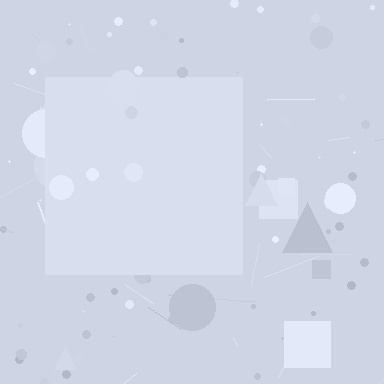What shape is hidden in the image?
A square is hidden in the image.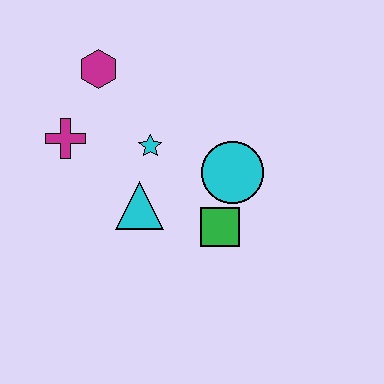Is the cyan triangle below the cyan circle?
Yes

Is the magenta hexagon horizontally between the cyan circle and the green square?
No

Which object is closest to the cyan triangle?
The cyan star is closest to the cyan triangle.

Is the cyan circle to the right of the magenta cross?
Yes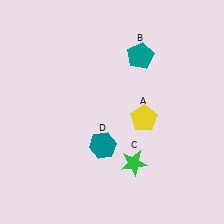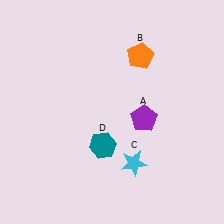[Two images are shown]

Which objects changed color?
A changed from yellow to purple. B changed from teal to orange. C changed from green to cyan.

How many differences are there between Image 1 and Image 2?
There are 3 differences between the two images.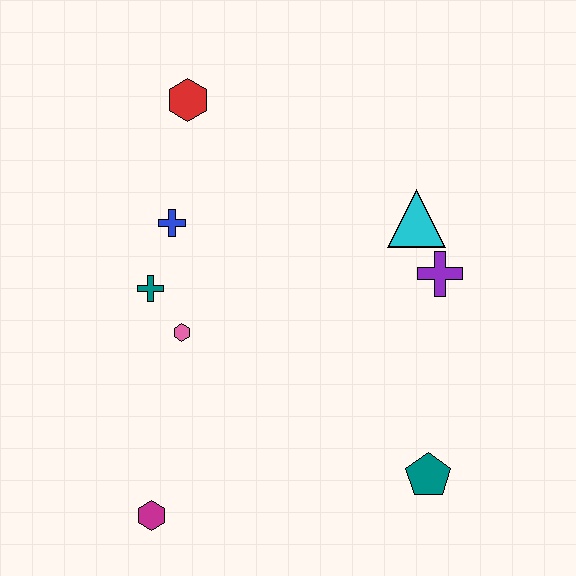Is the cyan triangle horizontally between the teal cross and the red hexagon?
No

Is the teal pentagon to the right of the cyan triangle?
Yes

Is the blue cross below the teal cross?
No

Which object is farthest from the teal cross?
The teal pentagon is farthest from the teal cross.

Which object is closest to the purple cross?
The cyan triangle is closest to the purple cross.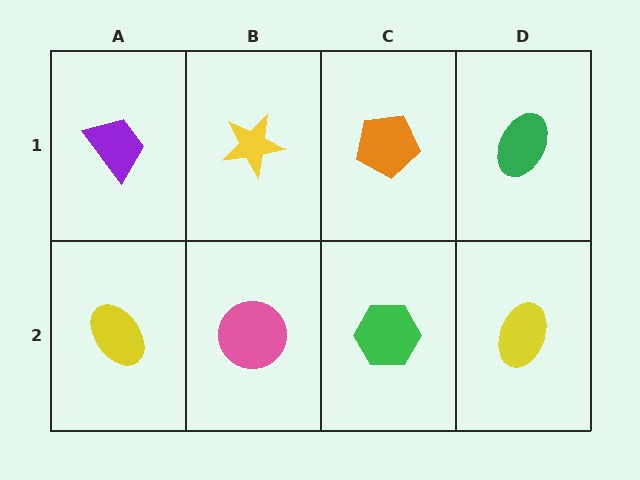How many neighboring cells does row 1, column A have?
2.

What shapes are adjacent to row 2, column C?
An orange pentagon (row 1, column C), a pink circle (row 2, column B), a yellow ellipse (row 2, column D).